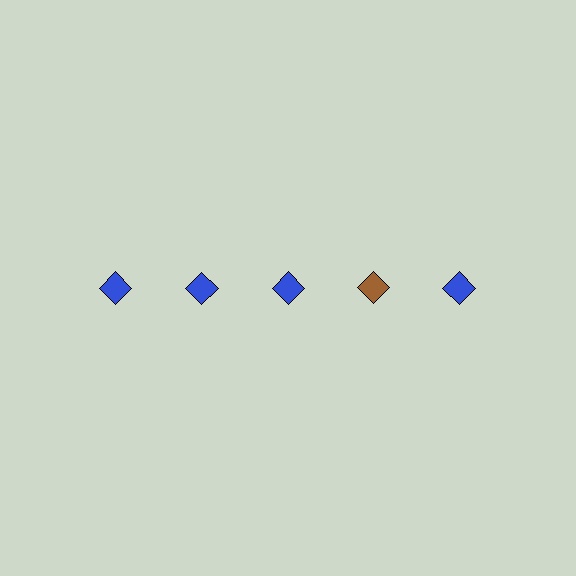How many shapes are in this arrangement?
There are 5 shapes arranged in a grid pattern.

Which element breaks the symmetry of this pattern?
The brown diamond in the top row, second from right column breaks the symmetry. All other shapes are blue diamonds.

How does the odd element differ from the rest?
It has a different color: brown instead of blue.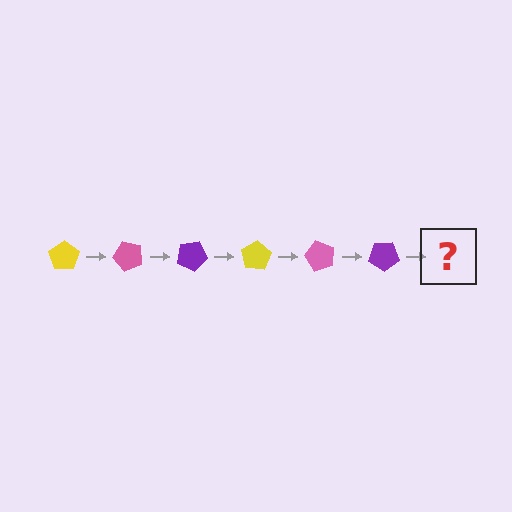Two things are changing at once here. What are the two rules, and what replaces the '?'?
The two rules are that it rotates 50 degrees each step and the color cycles through yellow, pink, and purple. The '?' should be a yellow pentagon, rotated 300 degrees from the start.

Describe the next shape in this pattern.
It should be a yellow pentagon, rotated 300 degrees from the start.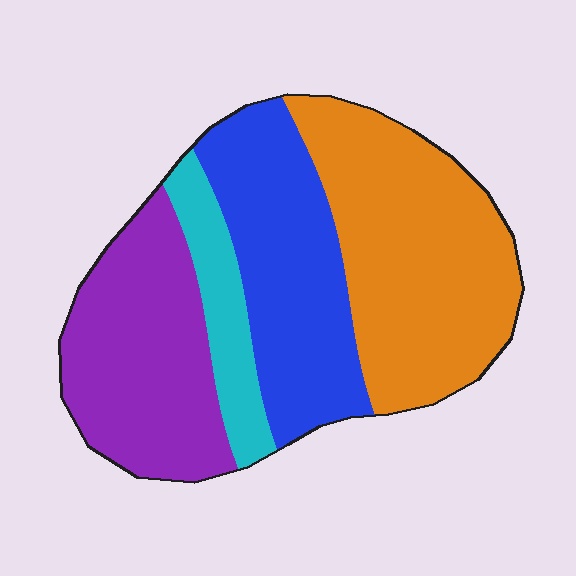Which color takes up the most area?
Orange, at roughly 35%.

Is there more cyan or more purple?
Purple.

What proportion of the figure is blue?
Blue covers about 25% of the figure.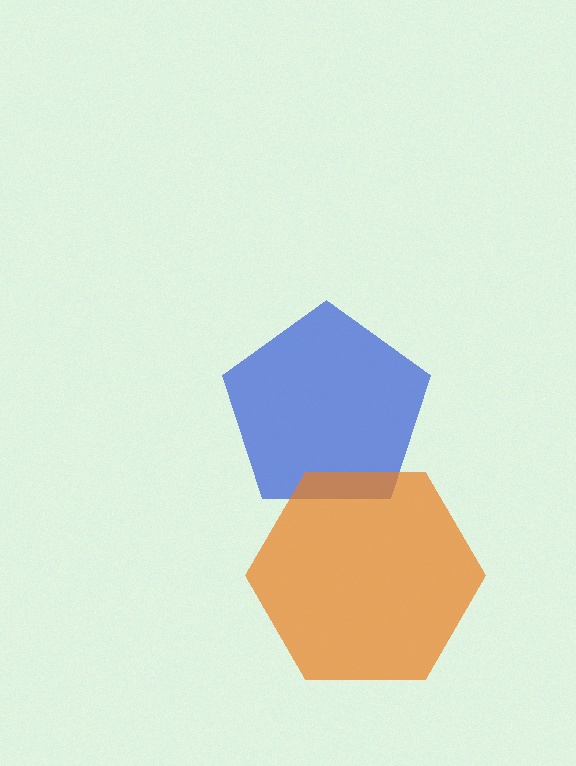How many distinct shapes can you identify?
There are 2 distinct shapes: a blue pentagon, an orange hexagon.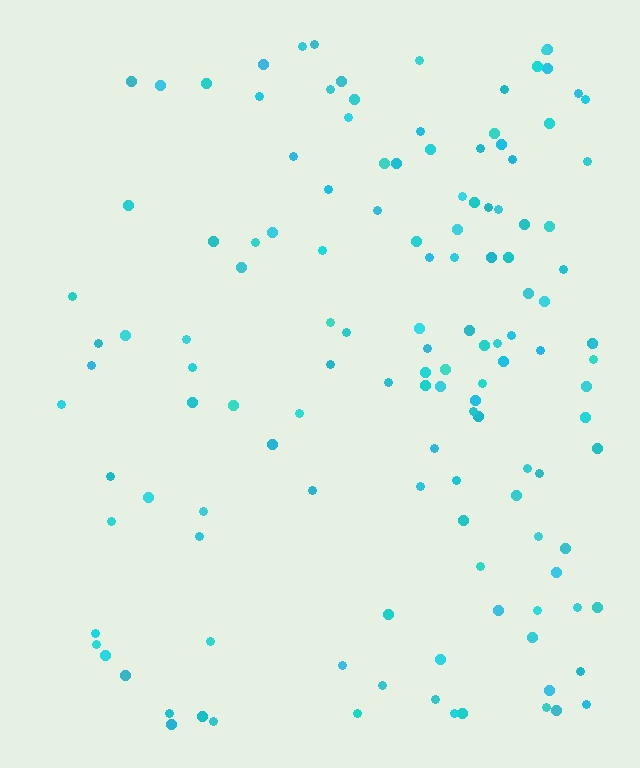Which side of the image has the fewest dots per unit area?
The left.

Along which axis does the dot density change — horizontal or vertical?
Horizontal.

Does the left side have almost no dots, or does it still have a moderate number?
Still a moderate number, just noticeably fewer than the right.